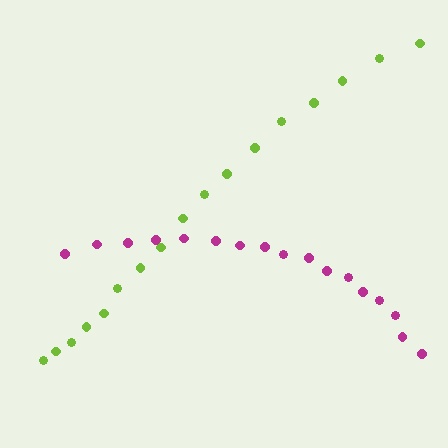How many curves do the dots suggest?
There are 2 distinct paths.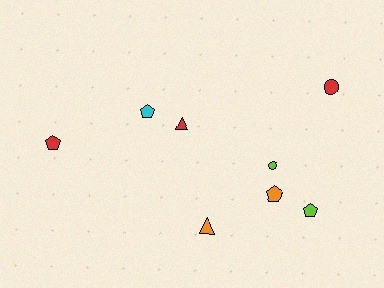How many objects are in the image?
There are 8 objects.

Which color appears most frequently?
Red, with 3 objects.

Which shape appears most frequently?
Pentagon, with 4 objects.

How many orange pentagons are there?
There is 1 orange pentagon.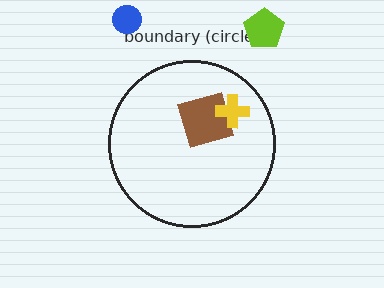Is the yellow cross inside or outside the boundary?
Inside.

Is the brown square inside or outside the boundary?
Inside.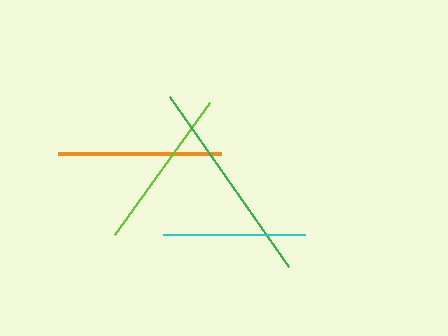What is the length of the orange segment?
The orange segment is approximately 163 pixels long.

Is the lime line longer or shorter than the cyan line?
The lime line is longer than the cyan line.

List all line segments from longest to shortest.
From longest to shortest: green, orange, lime, cyan.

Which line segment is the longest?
The green line is the longest at approximately 208 pixels.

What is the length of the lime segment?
The lime segment is approximately 162 pixels long.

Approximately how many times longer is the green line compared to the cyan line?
The green line is approximately 1.5 times the length of the cyan line.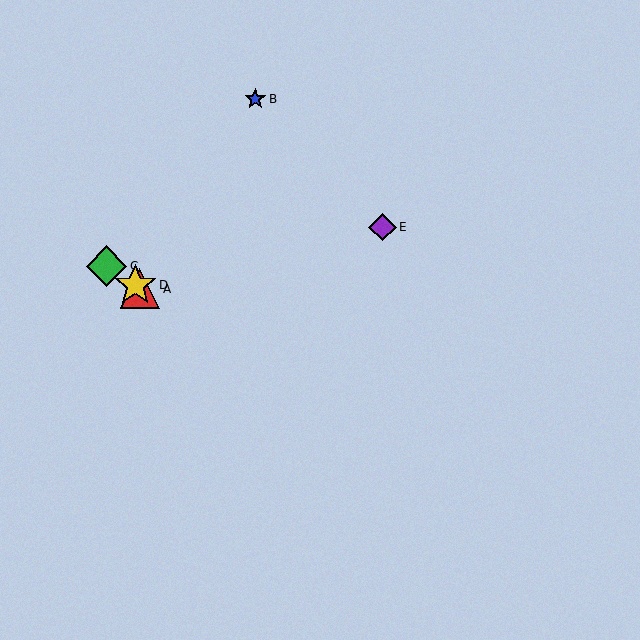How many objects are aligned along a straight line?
3 objects (A, C, D) are aligned along a straight line.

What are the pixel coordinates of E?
Object E is at (382, 227).